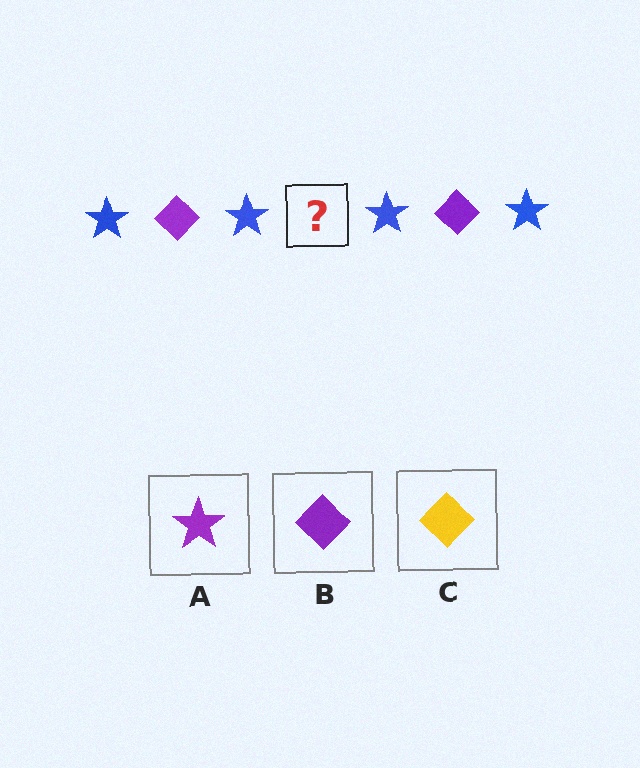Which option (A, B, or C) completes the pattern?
B.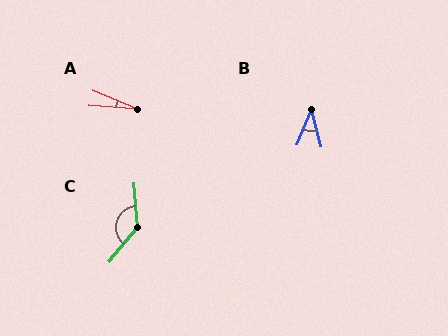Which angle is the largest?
C, at approximately 137 degrees.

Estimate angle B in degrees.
Approximately 36 degrees.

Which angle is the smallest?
A, at approximately 19 degrees.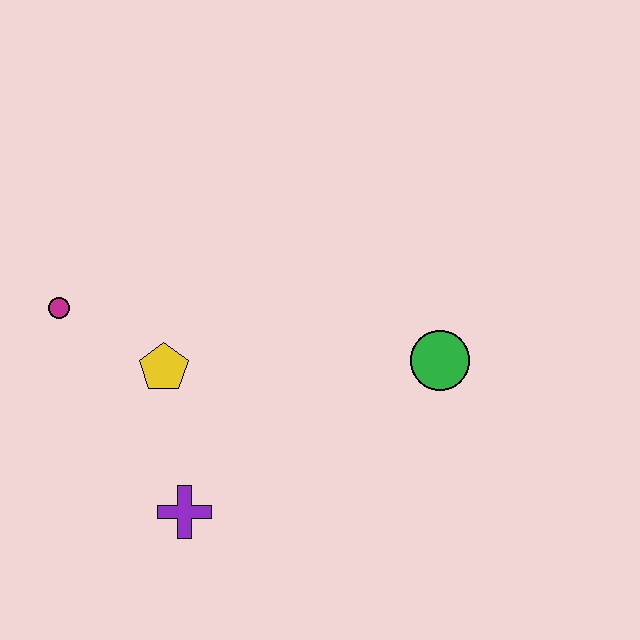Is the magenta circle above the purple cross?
Yes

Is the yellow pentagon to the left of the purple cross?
Yes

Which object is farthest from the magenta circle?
The green circle is farthest from the magenta circle.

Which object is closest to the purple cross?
The yellow pentagon is closest to the purple cross.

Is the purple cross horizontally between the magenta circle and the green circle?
Yes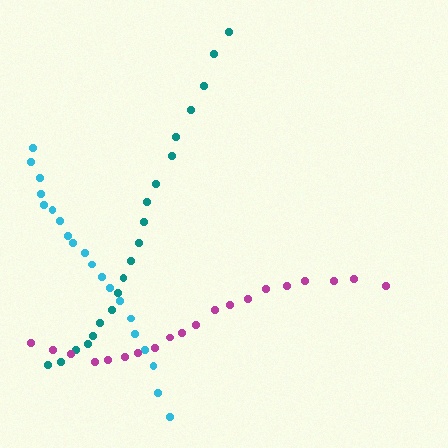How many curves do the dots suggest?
There are 3 distinct paths.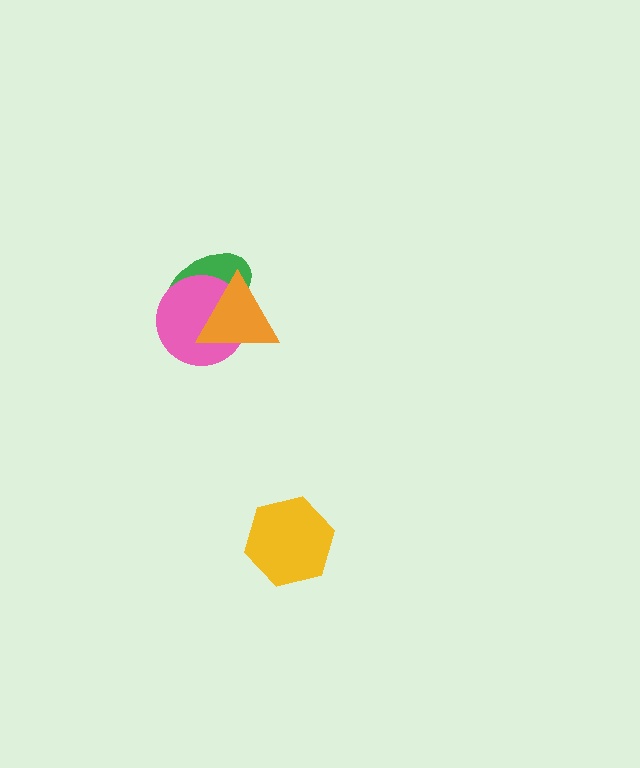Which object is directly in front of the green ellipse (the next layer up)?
The pink circle is directly in front of the green ellipse.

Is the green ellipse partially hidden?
Yes, it is partially covered by another shape.